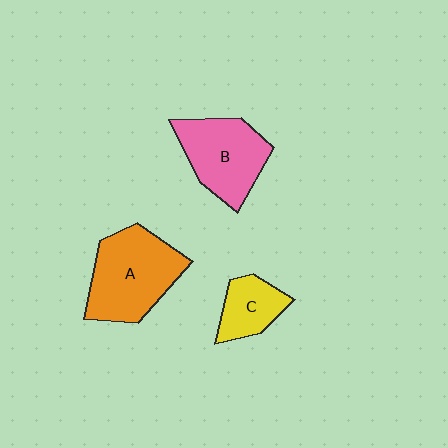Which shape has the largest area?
Shape A (orange).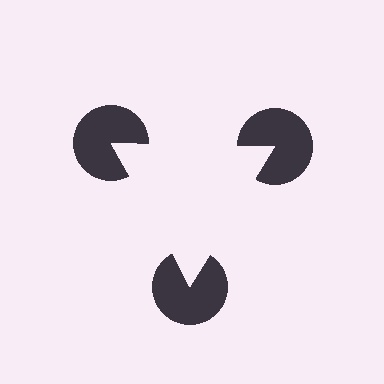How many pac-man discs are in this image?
There are 3 — one at each vertex of the illusory triangle.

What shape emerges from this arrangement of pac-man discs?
An illusory triangle — its edges are inferred from the aligned wedge cuts in the pac-man discs, not physically drawn.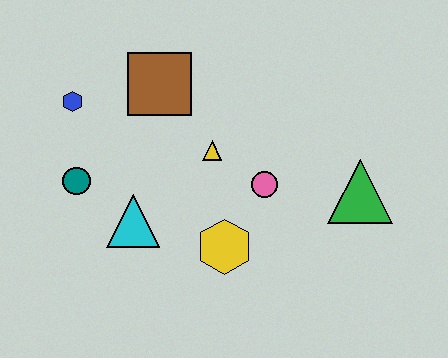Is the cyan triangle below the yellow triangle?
Yes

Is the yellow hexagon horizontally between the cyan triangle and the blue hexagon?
No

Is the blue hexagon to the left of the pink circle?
Yes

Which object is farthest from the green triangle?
The blue hexagon is farthest from the green triangle.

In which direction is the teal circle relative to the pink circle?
The teal circle is to the left of the pink circle.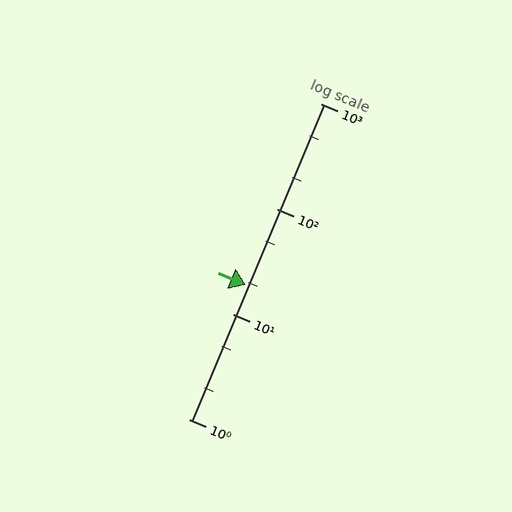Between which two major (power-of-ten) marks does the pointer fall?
The pointer is between 10 and 100.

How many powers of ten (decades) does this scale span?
The scale spans 3 decades, from 1 to 1000.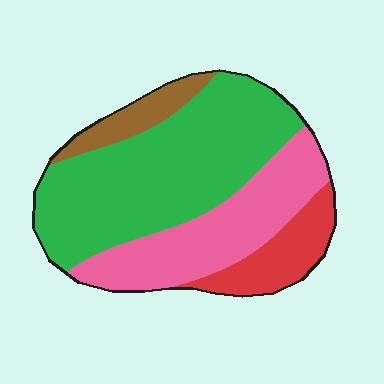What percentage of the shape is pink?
Pink takes up between a quarter and a half of the shape.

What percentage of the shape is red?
Red covers 13% of the shape.